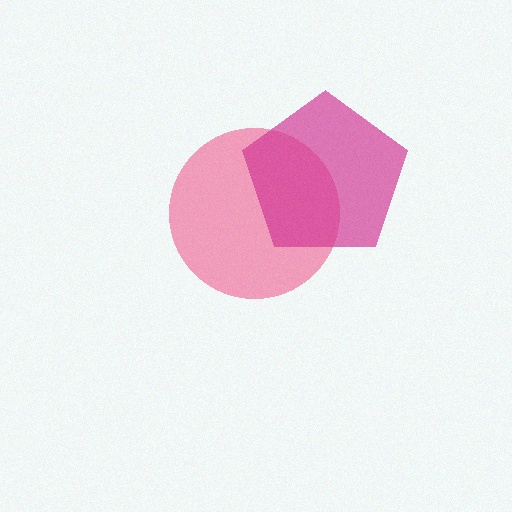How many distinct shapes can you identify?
There are 2 distinct shapes: a pink circle, a magenta pentagon.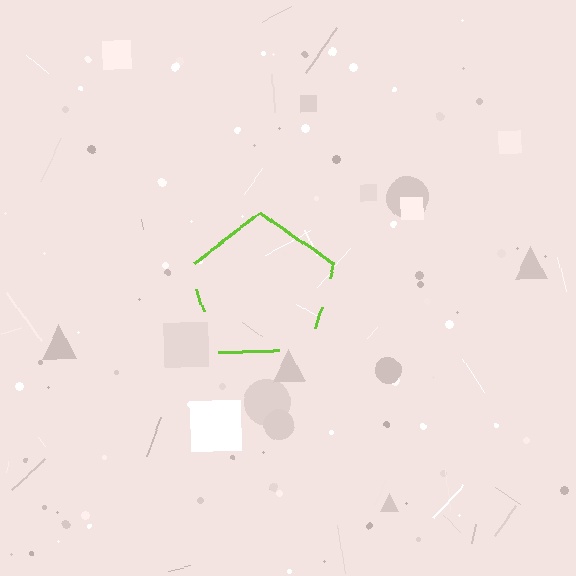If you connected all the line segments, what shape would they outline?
They would outline a pentagon.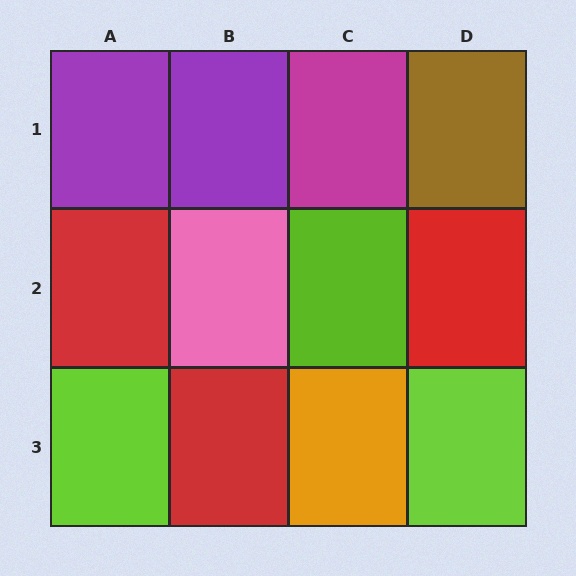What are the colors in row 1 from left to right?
Purple, purple, magenta, brown.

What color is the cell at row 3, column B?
Red.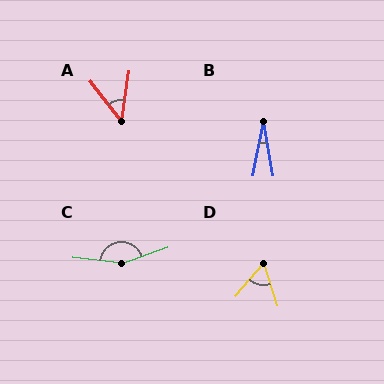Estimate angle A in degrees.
Approximately 46 degrees.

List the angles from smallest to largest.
B (20°), A (46°), D (58°), C (154°).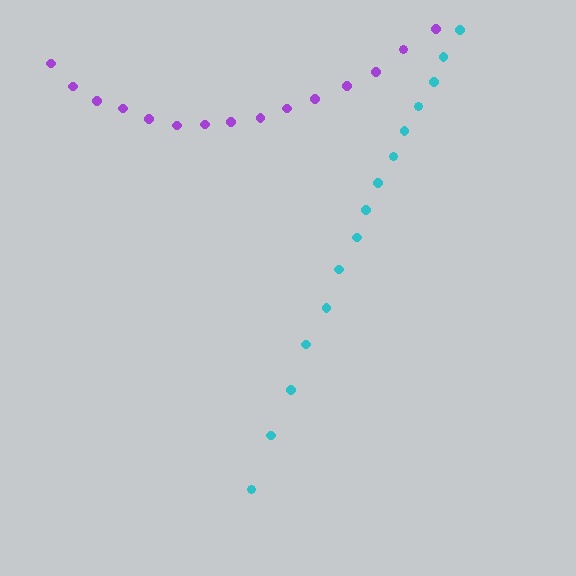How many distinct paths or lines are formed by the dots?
There are 2 distinct paths.